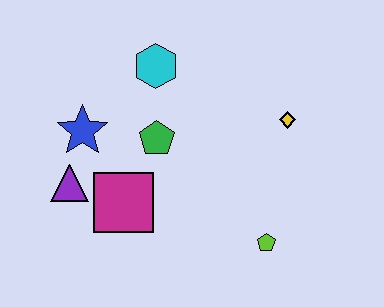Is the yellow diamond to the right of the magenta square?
Yes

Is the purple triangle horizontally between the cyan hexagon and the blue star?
No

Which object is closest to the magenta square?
The purple triangle is closest to the magenta square.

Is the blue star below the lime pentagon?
No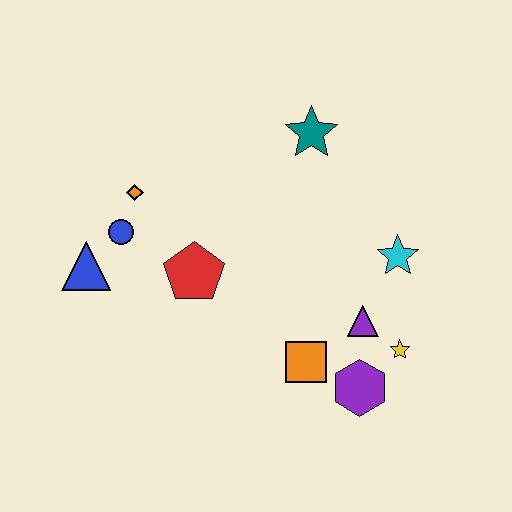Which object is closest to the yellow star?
The purple triangle is closest to the yellow star.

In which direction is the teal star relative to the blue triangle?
The teal star is to the right of the blue triangle.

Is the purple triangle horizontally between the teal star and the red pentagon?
No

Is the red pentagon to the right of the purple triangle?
No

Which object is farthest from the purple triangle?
The blue triangle is farthest from the purple triangle.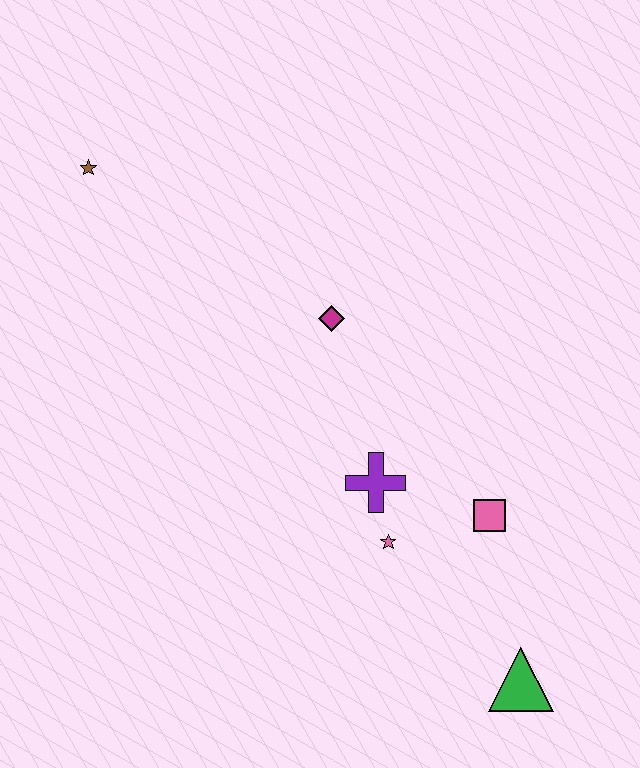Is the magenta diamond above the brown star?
No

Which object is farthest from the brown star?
The green triangle is farthest from the brown star.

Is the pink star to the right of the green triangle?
No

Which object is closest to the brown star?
The magenta diamond is closest to the brown star.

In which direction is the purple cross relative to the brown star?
The purple cross is below the brown star.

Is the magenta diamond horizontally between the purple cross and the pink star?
No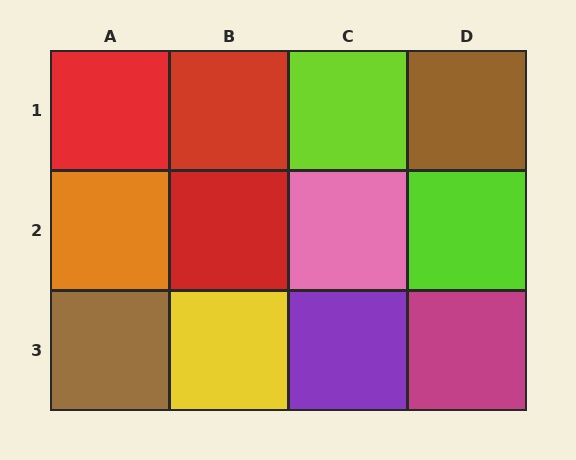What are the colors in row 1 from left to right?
Red, red, lime, brown.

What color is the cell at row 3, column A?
Brown.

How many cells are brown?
2 cells are brown.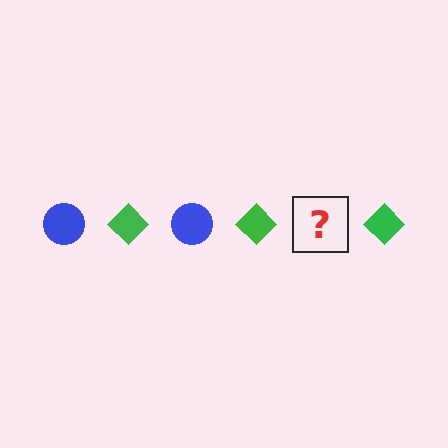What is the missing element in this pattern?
The missing element is a blue circle.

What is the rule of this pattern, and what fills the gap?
The rule is that the pattern alternates between blue circle and green diamond. The gap should be filled with a blue circle.